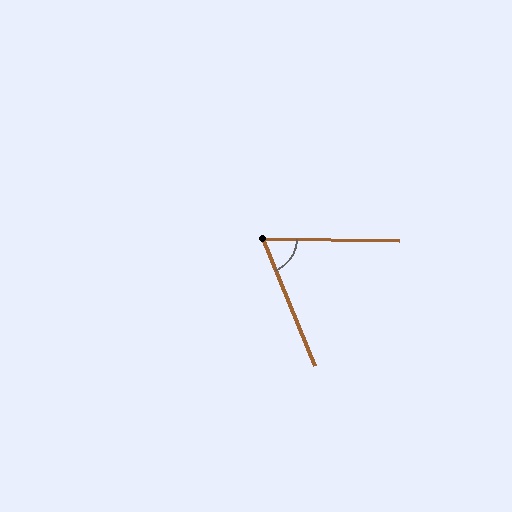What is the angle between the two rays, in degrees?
Approximately 67 degrees.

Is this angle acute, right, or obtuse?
It is acute.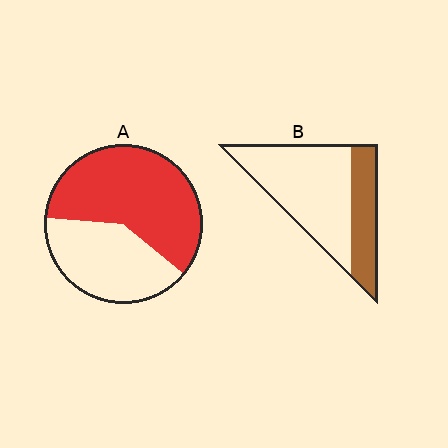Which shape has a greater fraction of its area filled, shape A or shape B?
Shape A.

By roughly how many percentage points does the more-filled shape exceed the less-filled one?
By roughly 30 percentage points (A over B).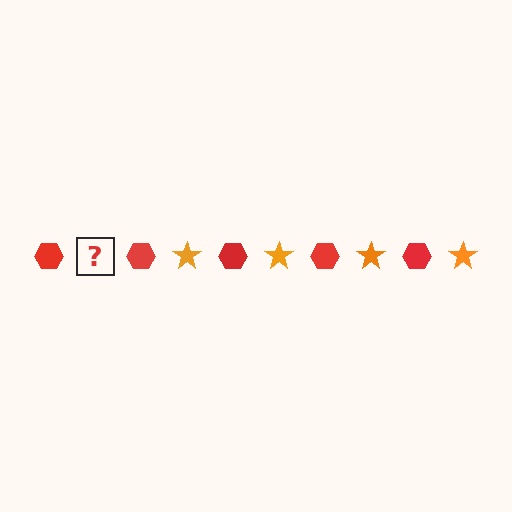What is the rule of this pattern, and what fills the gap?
The rule is that the pattern alternates between red hexagon and orange star. The gap should be filled with an orange star.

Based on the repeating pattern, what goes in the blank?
The blank should be an orange star.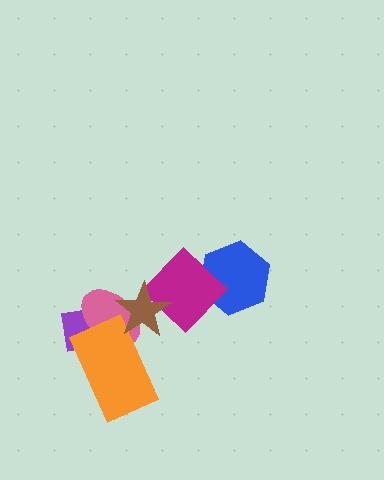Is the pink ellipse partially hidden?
Yes, it is partially covered by another shape.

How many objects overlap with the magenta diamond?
2 objects overlap with the magenta diamond.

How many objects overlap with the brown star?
3 objects overlap with the brown star.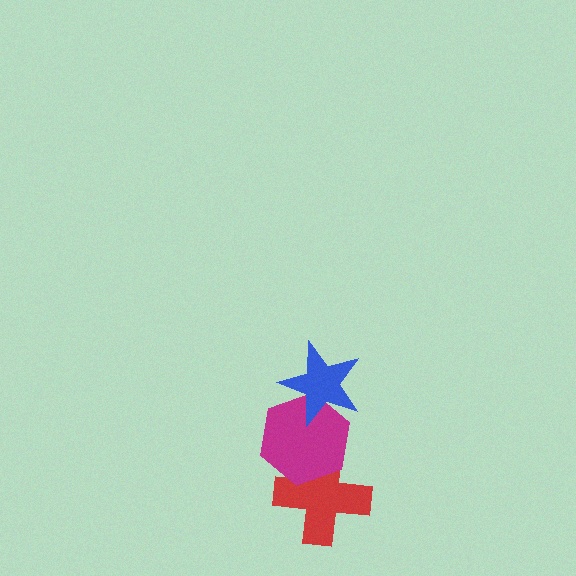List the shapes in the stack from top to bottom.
From top to bottom: the blue star, the magenta hexagon, the red cross.